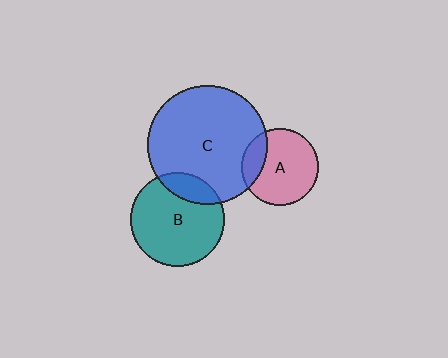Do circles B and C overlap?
Yes.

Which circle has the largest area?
Circle C (blue).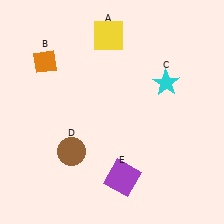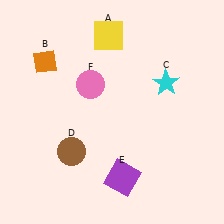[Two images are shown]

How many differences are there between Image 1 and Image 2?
There is 1 difference between the two images.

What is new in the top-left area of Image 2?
A pink circle (F) was added in the top-left area of Image 2.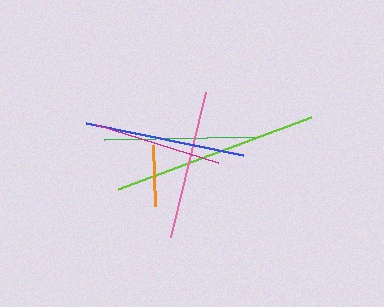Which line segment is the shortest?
The orange line is the shortest at approximately 61 pixels.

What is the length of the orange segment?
The orange segment is approximately 61 pixels long.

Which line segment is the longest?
The lime line is the longest at approximately 206 pixels.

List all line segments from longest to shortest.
From longest to shortest: lime, blue, green, pink, magenta, orange.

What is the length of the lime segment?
The lime segment is approximately 206 pixels long.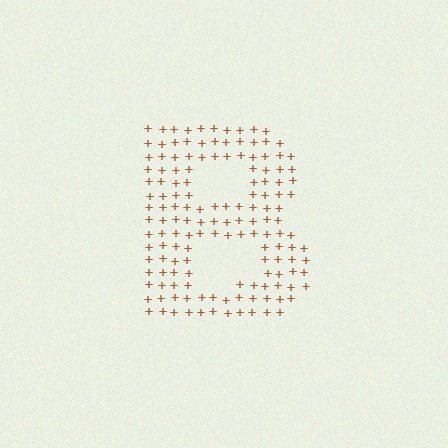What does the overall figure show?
The overall figure shows the letter B.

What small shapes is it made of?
It is made of small plus signs.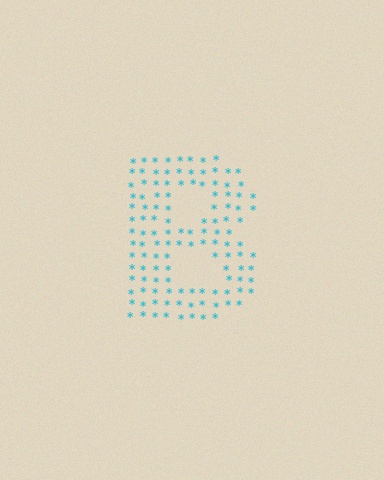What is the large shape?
The large shape is the letter B.